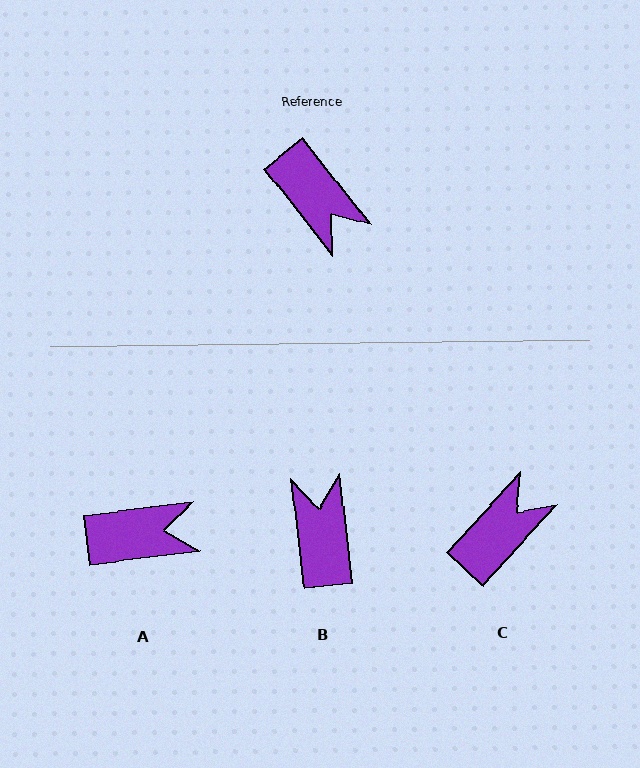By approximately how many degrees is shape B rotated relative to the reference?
Approximately 148 degrees counter-clockwise.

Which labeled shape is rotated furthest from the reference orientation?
B, about 148 degrees away.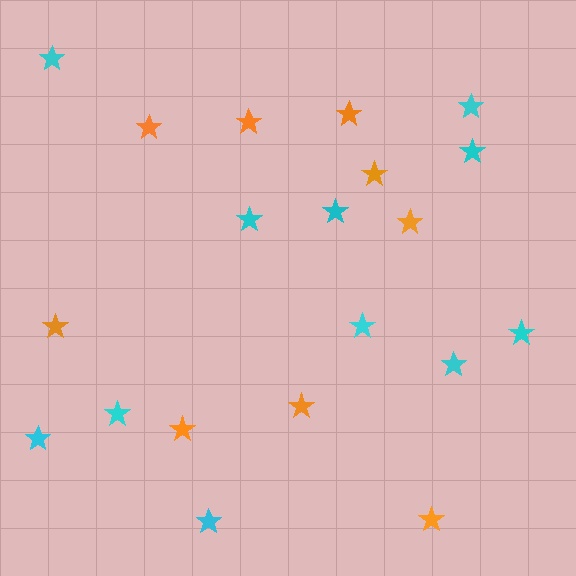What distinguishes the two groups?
There are 2 groups: one group of orange stars (9) and one group of cyan stars (11).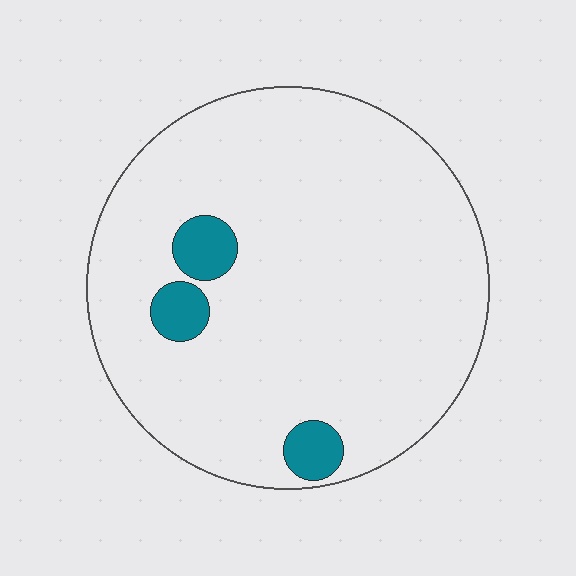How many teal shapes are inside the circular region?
3.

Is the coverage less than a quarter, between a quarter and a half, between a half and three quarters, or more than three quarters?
Less than a quarter.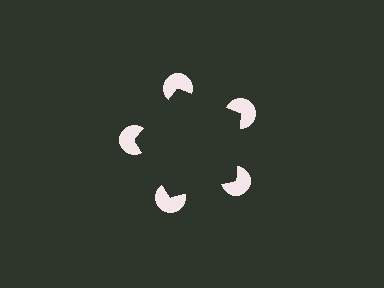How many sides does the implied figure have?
5 sides.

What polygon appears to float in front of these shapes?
An illusory pentagon — its edges are inferred from the aligned wedge cuts in the pac-man discs, not physically drawn.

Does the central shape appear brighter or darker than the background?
It typically appears slightly darker than the background, even though no actual brightness change is drawn.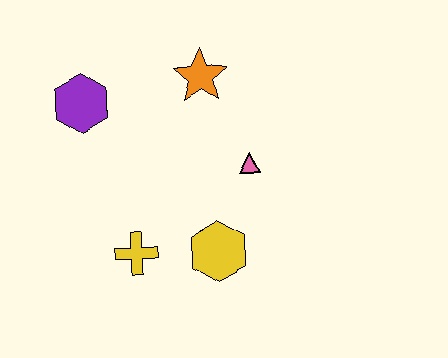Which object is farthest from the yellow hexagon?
The purple hexagon is farthest from the yellow hexagon.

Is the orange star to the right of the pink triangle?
No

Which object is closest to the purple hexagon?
The orange star is closest to the purple hexagon.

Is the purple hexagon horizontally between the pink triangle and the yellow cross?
No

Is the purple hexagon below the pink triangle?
No